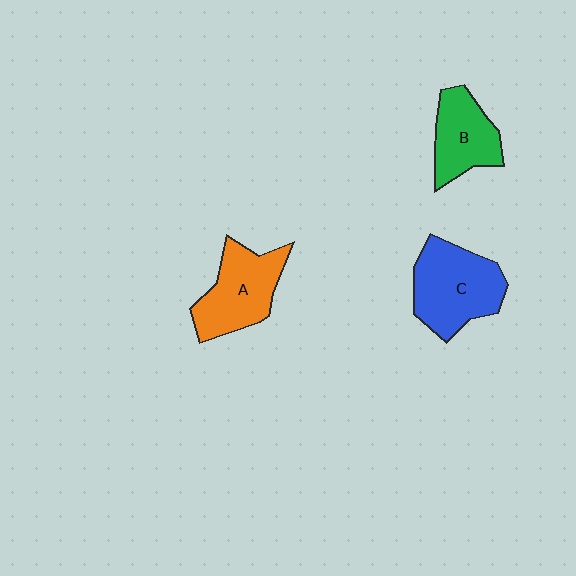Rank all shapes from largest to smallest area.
From largest to smallest: C (blue), A (orange), B (green).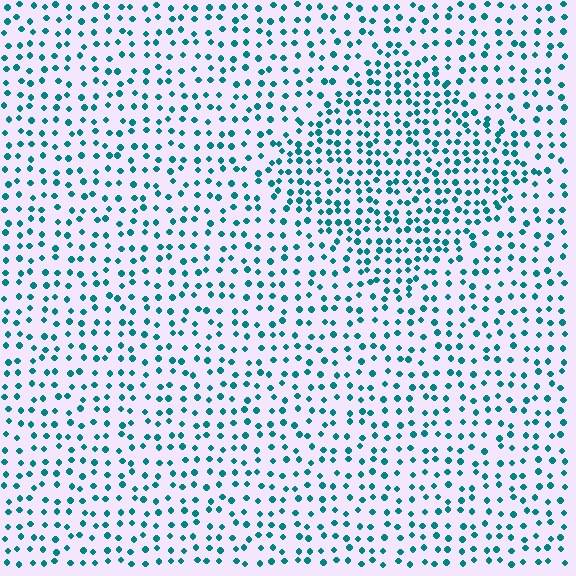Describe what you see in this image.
The image contains small teal elements arranged at two different densities. A diamond-shaped region is visible where the elements are more densely packed than the surrounding area.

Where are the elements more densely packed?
The elements are more densely packed inside the diamond boundary.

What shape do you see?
I see a diamond.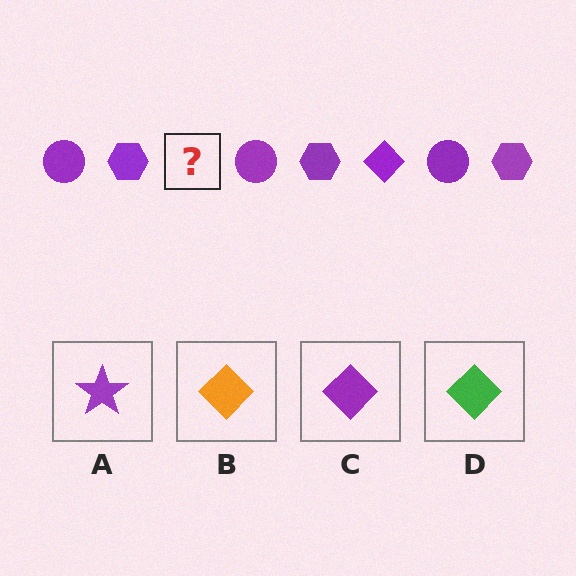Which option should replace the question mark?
Option C.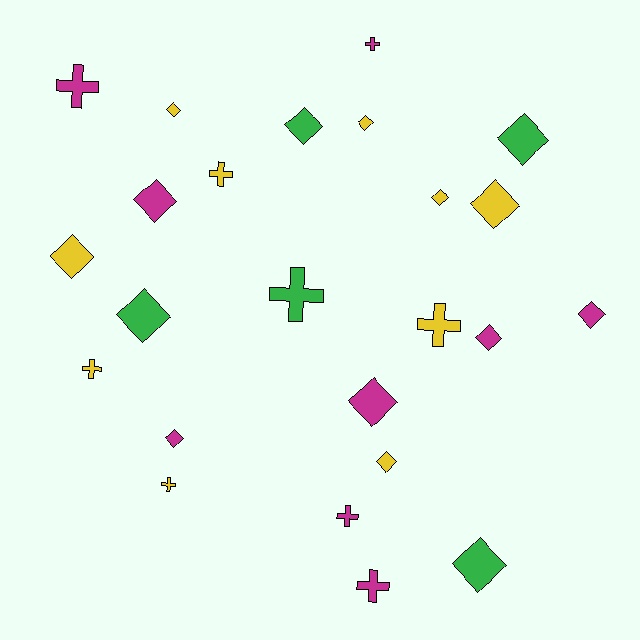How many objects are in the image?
There are 24 objects.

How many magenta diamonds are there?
There are 5 magenta diamonds.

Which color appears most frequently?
Yellow, with 10 objects.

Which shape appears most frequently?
Diamond, with 15 objects.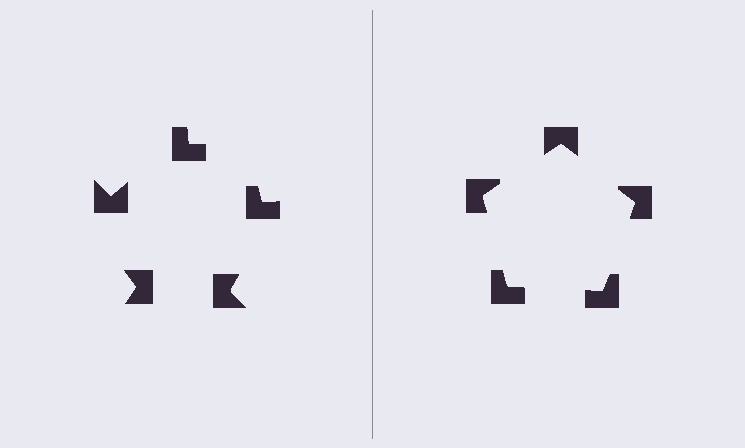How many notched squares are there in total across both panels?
10 — 5 on each side.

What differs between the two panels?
The notched squares are positioned identically on both sides; only the wedge orientations differ. On the right they align to a pentagon; on the left they are misaligned.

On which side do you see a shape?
An illusory pentagon appears on the right side. On the left side the wedge cuts are rotated, so no coherent shape forms.